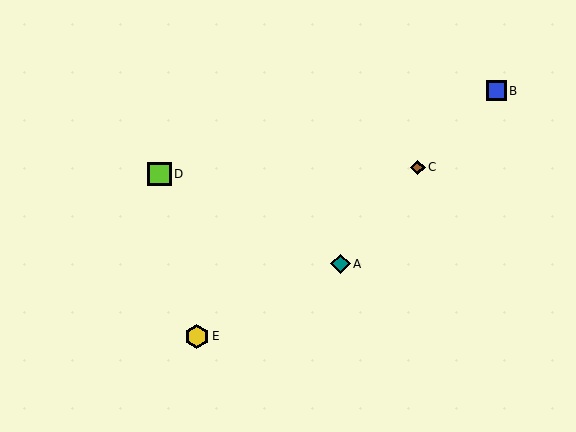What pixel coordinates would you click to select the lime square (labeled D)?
Click at (160, 174) to select the lime square D.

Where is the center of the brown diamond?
The center of the brown diamond is at (418, 167).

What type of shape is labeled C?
Shape C is a brown diamond.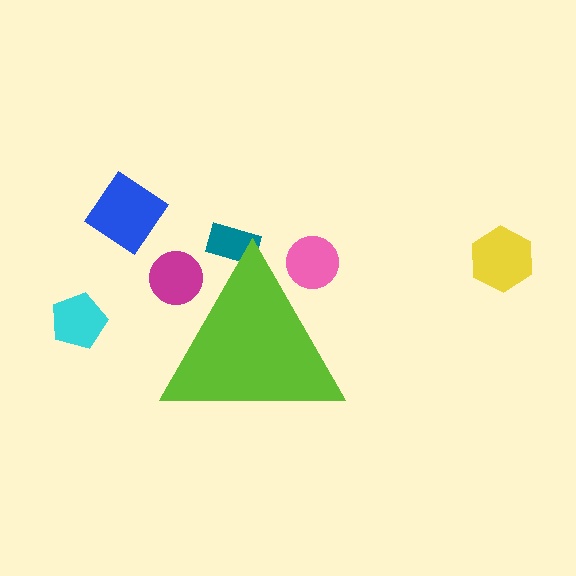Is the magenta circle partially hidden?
Yes, the magenta circle is partially hidden behind the lime triangle.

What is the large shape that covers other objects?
A lime triangle.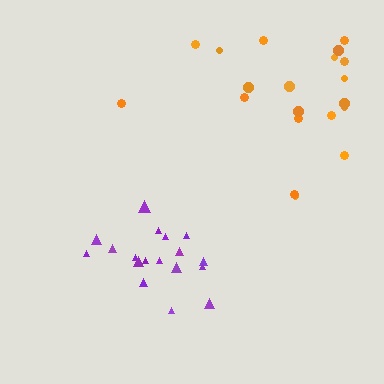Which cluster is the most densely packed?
Purple.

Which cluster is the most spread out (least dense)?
Orange.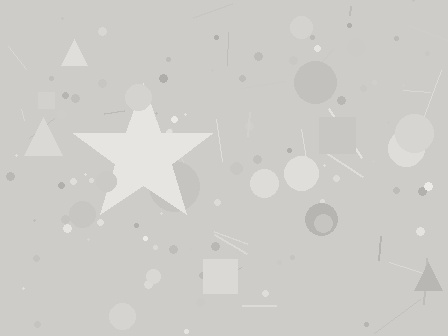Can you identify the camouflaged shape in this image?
The camouflaged shape is a star.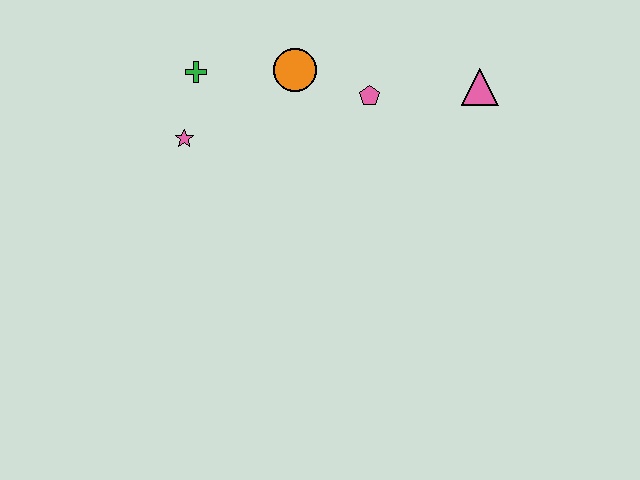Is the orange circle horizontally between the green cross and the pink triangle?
Yes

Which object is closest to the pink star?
The green cross is closest to the pink star.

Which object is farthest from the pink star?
The pink triangle is farthest from the pink star.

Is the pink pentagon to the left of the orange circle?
No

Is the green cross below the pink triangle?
No